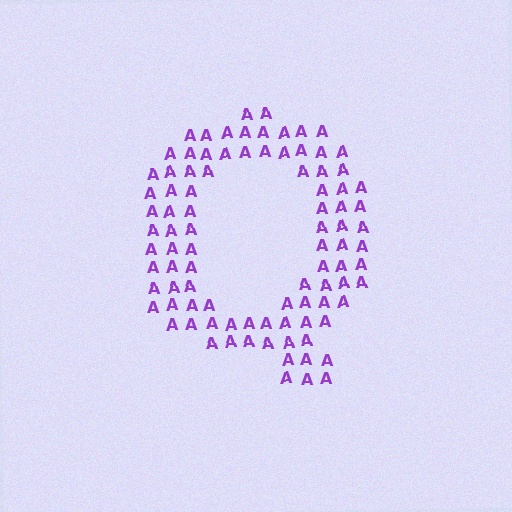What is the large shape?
The large shape is the letter Q.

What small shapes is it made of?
It is made of small letter A's.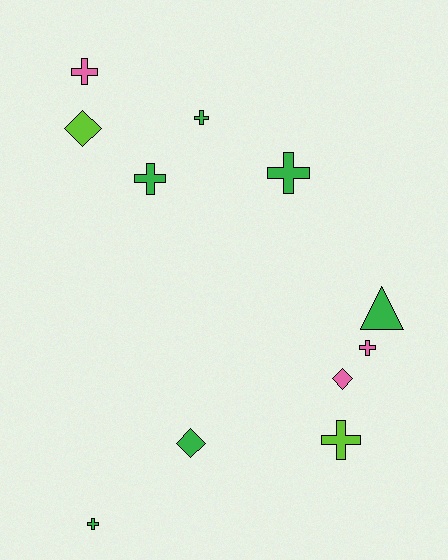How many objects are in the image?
There are 11 objects.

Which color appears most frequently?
Green, with 6 objects.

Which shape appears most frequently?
Cross, with 7 objects.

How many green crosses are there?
There are 4 green crosses.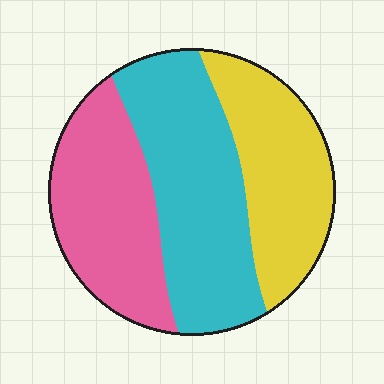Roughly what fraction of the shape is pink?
Pink covers 31% of the shape.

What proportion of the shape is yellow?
Yellow covers about 30% of the shape.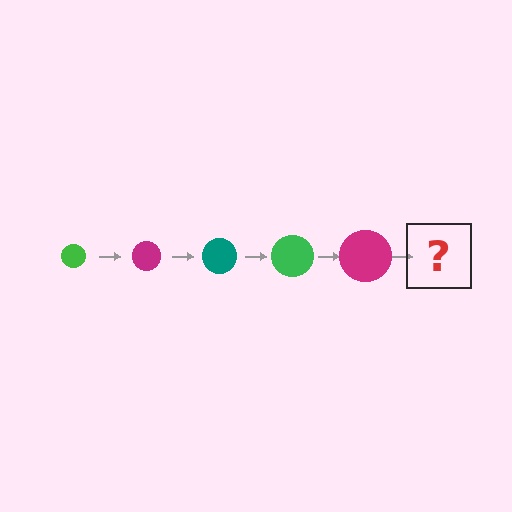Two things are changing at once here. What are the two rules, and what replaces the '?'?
The two rules are that the circle grows larger each step and the color cycles through green, magenta, and teal. The '?' should be a teal circle, larger than the previous one.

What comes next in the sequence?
The next element should be a teal circle, larger than the previous one.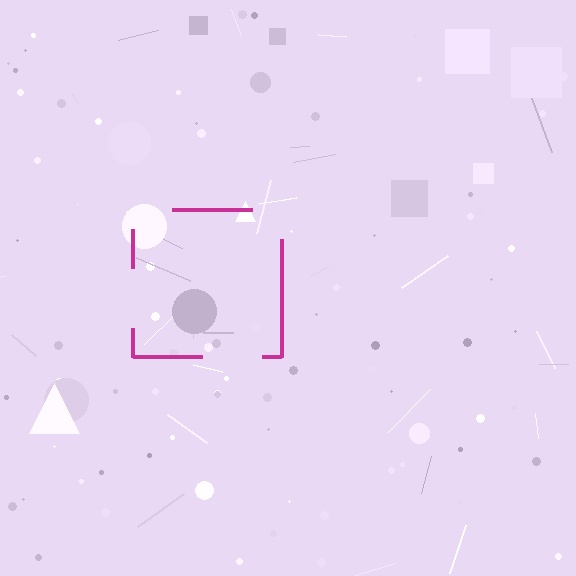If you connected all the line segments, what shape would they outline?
They would outline a square.